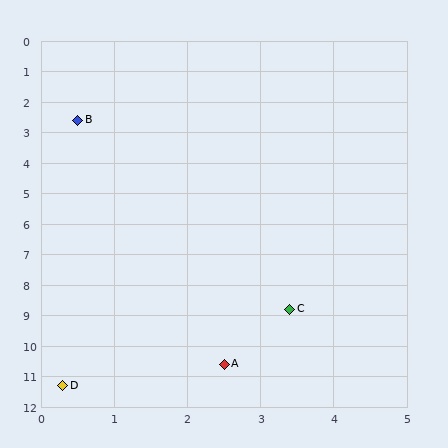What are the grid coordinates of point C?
Point C is at approximately (3.4, 8.8).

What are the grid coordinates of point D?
Point D is at approximately (0.3, 11.3).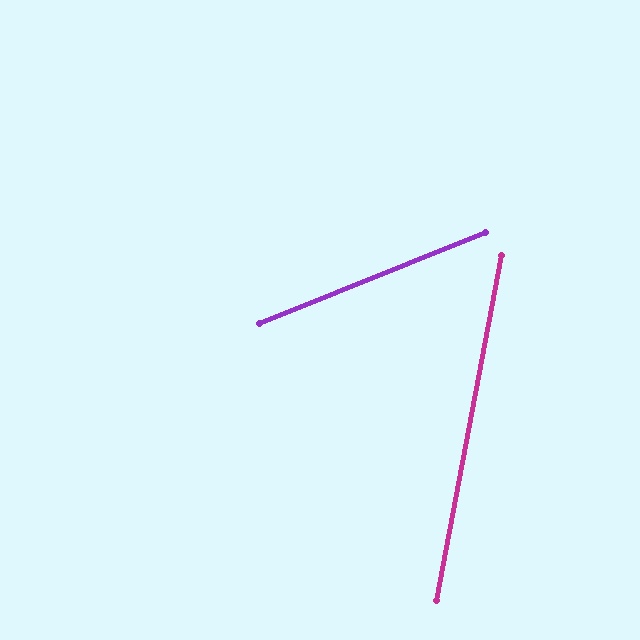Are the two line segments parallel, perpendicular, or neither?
Neither parallel nor perpendicular — they differ by about 57°.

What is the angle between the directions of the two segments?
Approximately 57 degrees.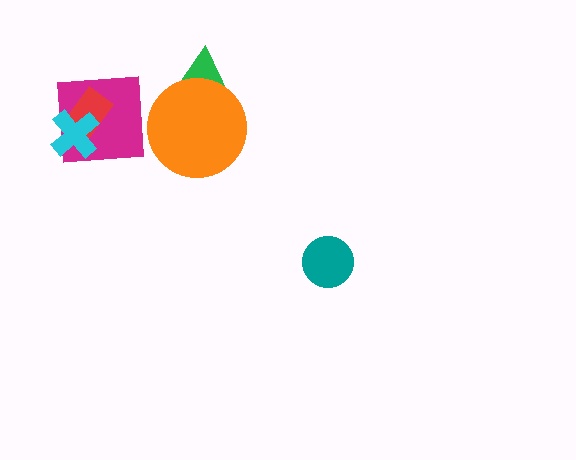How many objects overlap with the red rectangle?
2 objects overlap with the red rectangle.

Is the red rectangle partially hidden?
Yes, it is partially covered by another shape.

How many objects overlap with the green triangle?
1 object overlaps with the green triangle.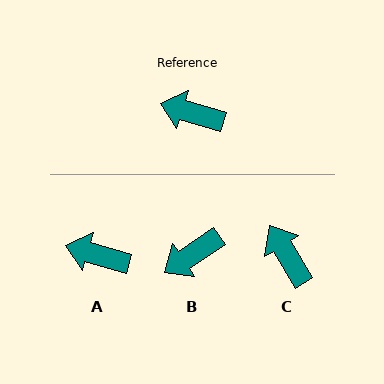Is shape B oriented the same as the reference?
No, it is off by about 50 degrees.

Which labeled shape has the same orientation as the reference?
A.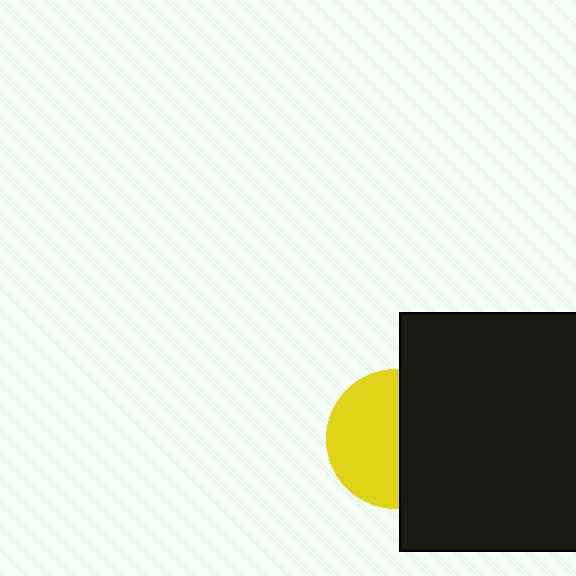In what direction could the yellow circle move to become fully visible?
The yellow circle could move left. That would shift it out from behind the black rectangle entirely.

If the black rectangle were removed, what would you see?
You would see the complete yellow circle.